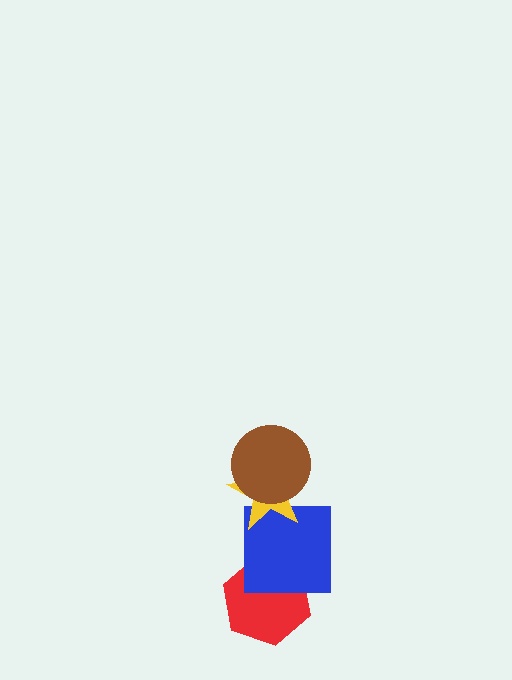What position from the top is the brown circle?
The brown circle is 1st from the top.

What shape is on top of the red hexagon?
The blue square is on top of the red hexagon.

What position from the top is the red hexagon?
The red hexagon is 4th from the top.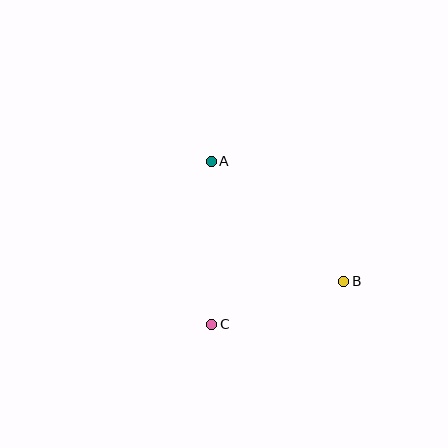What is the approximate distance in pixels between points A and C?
The distance between A and C is approximately 163 pixels.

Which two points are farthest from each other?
Points A and B are farthest from each other.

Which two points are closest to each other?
Points B and C are closest to each other.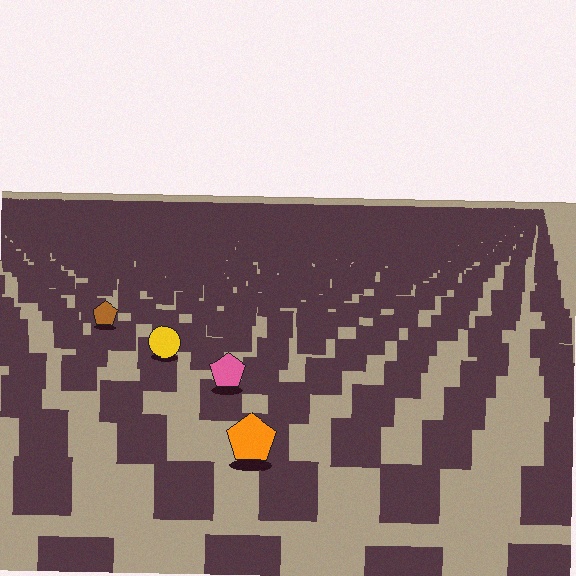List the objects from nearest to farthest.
From nearest to farthest: the orange pentagon, the pink pentagon, the yellow circle, the brown pentagon.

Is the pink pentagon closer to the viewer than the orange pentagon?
No. The orange pentagon is closer — you can tell from the texture gradient: the ground texture is coarser near it.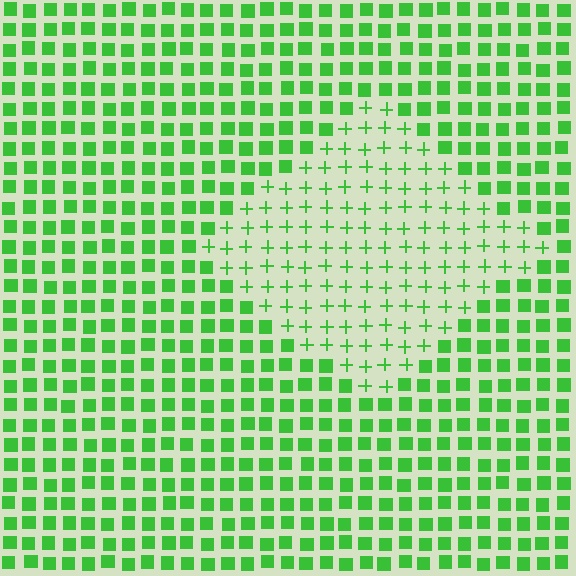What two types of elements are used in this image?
The image uses plus signs inside the diamond region and squares outside it.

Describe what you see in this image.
The image is filled with small green elements arranged in a uniform grid. A diamond-shaped region contains plus signs, while the surrounding area contains squares. The boundary is defined purely by the change in element shape.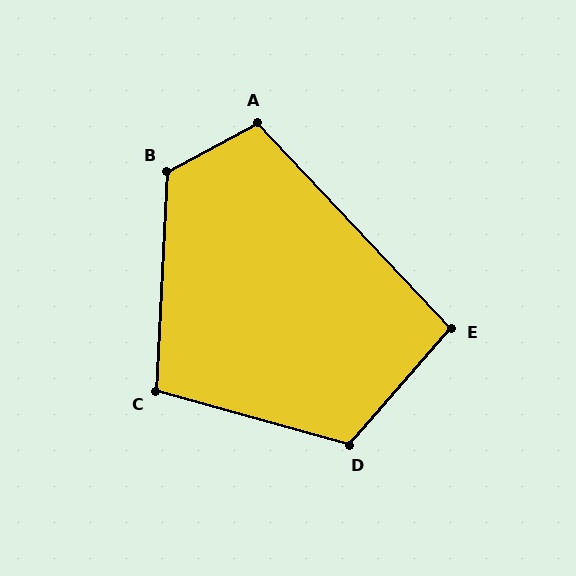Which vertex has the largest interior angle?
B, at approximately 121 degrees.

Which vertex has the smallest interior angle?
E, at approximately 95 degrees.